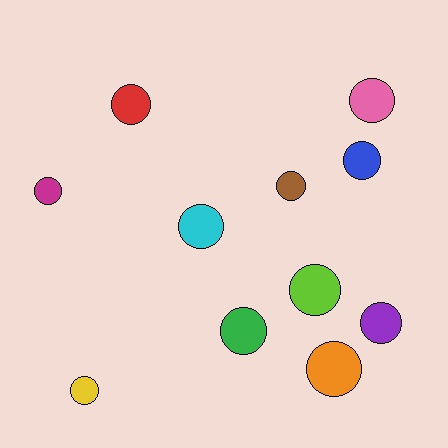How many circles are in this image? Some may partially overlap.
There are 11 circles.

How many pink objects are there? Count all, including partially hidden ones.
There is 1 pink object.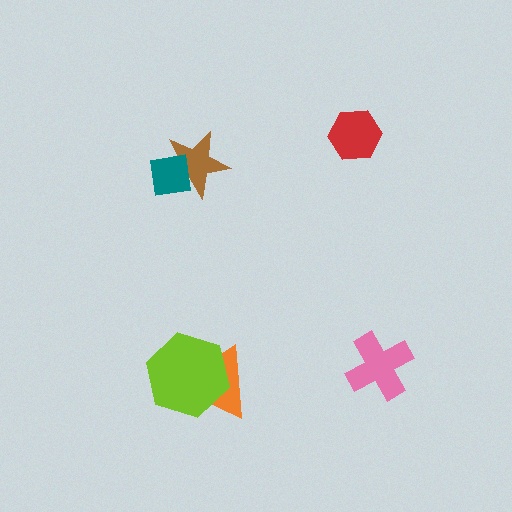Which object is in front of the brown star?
The teal square is in front of the brown star.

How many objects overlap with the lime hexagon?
1 object overlaps with the lime hexagon.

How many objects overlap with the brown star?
1 object overlaps with the brown star.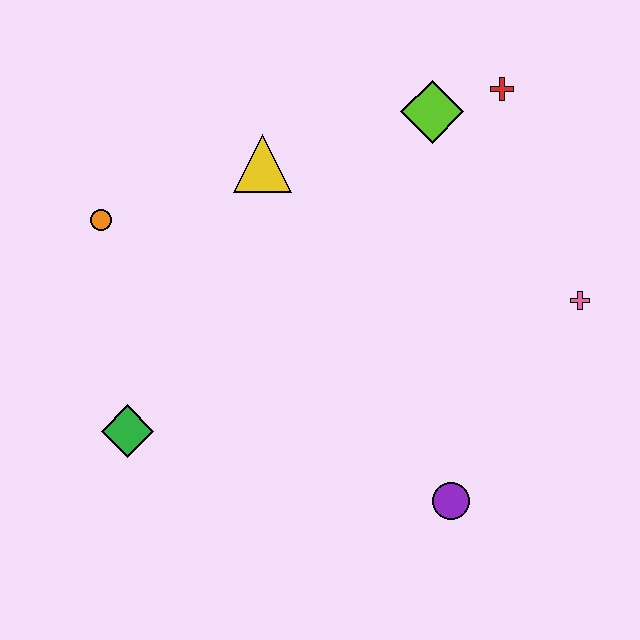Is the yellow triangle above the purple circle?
Yes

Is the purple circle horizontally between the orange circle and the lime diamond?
No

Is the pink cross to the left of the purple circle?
No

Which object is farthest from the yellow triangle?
The purple circle is farthest from the yellow triangle.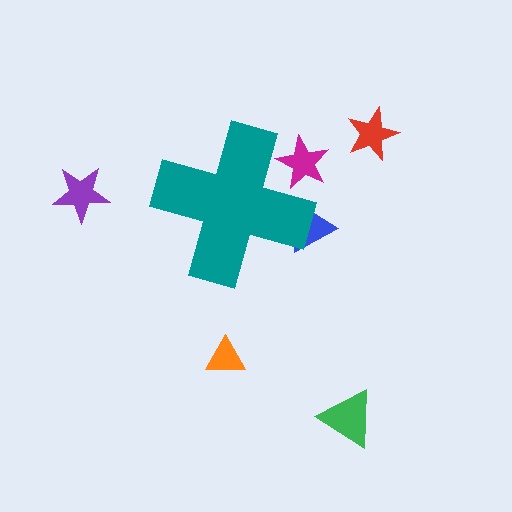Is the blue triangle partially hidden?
Yes, the blue triangle is partially hidden behind the teal cross.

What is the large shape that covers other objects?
A teal cross.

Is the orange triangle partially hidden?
No, the orange triangle is fully visible.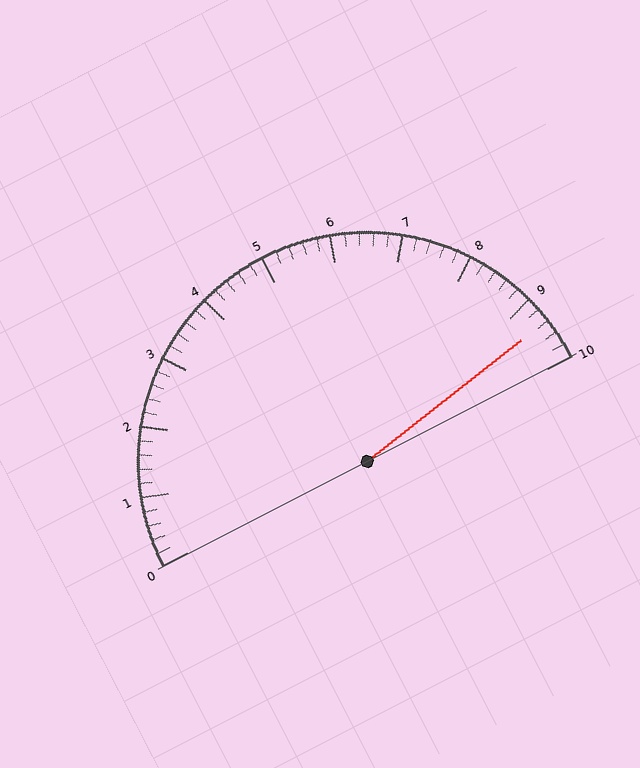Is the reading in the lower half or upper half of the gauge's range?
The reading is in the upper half of the range (0 to 10).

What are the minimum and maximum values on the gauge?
The gauge ranges from 0 to 10.